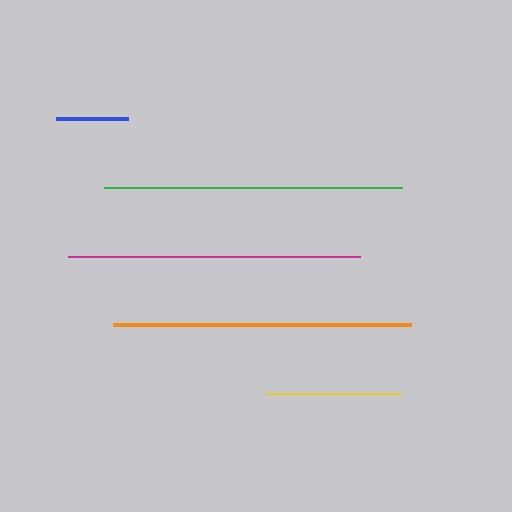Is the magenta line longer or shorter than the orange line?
The orange line is longer than the magenta line.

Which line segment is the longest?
The green line is the longest at approximately 299 pixels.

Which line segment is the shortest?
The blue line is the shortest at approximately 72 pixels.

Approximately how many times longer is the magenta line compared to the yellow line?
The magenta line is approximately 2.2 times the length of the yellow line.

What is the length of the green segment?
The green segment is approximately 299 pixels long.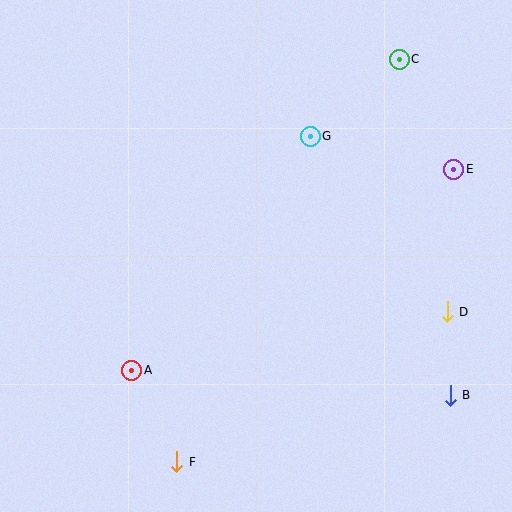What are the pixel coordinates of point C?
Point C is at (399, 59).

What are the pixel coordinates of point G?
Point G is at (310, 136).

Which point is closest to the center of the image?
Point G at (310, 136) is closest to the center.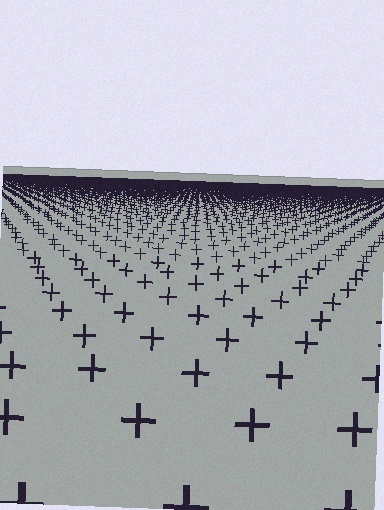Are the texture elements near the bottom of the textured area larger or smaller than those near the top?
Larger. Near the bottom, elements are closer to the viewer and appear at a bigger on-screen size.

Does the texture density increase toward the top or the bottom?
Density increases toward the top.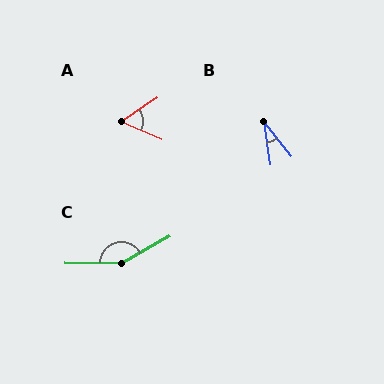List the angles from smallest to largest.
B (30°), A (56°), C (150°).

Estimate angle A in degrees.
Approximately 56 degrees.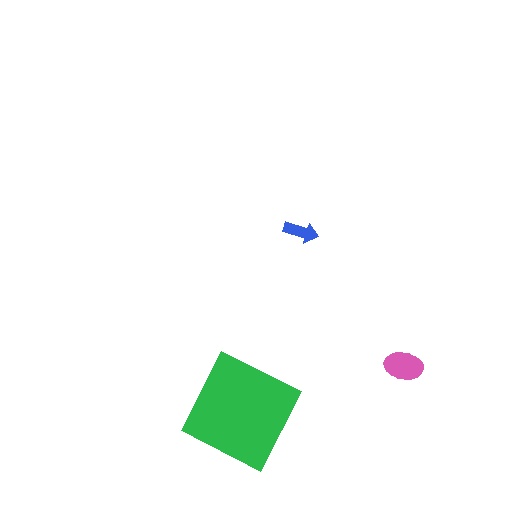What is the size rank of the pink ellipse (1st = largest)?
2nd.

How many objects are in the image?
There are 3 objects in the image.